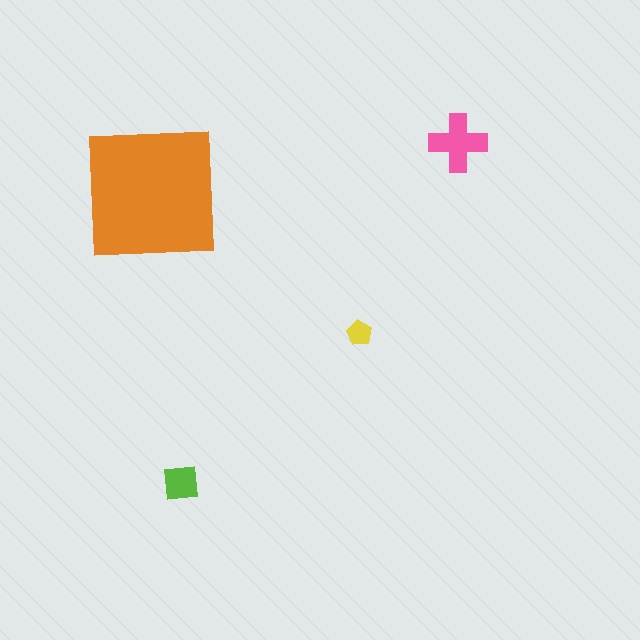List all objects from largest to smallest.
The orange square, the pink cross, the lime square, the yellow pentagon.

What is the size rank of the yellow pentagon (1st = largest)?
4th.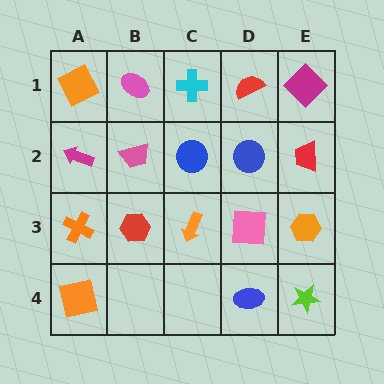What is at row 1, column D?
A red semicircle.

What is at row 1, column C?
A cyan cross.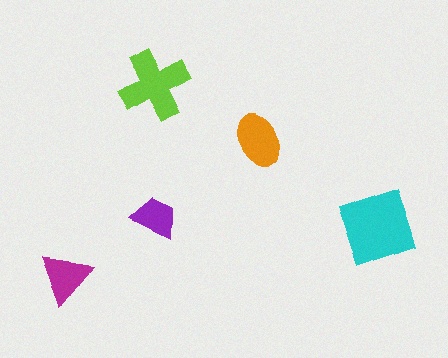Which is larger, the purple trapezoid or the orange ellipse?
The orange ellipse.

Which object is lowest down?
The magenta triangle is bottommost.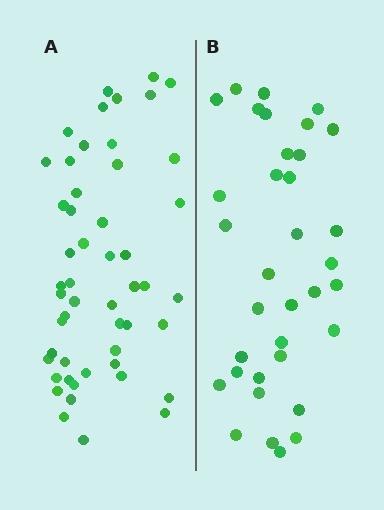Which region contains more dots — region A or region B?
Region A (the left region) has more dots.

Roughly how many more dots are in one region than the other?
Region A has approximately 15 more dots than region B.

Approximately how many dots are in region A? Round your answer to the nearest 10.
About 50 dots. (The exact count is 51, which rounds to 50.)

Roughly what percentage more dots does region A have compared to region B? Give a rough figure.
About 45% more.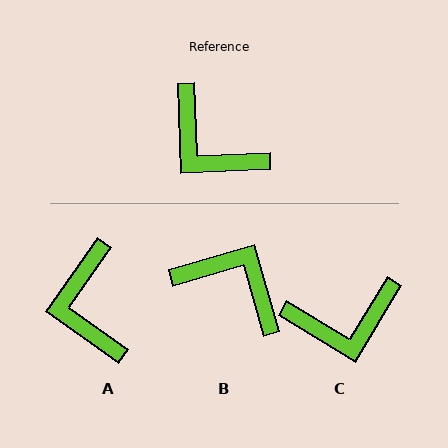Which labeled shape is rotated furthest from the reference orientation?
B, about 167 degrees away.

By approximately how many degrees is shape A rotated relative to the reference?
Approximately 38 degrees clockwise.